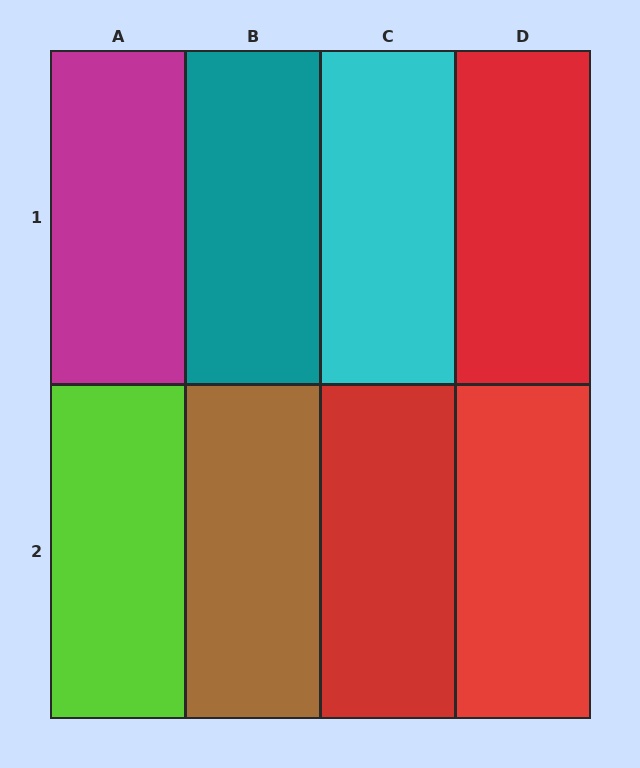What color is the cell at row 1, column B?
Teal.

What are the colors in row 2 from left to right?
Lime, brown, red, red.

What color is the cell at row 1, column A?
Magenta.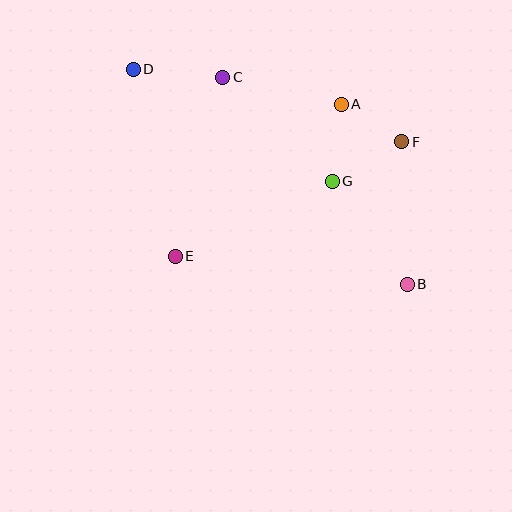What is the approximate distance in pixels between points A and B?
The distance between A and B is approximately 191 pixels.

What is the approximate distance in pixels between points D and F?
The distance between D and F is approximately 278 pixels.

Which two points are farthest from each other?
Points B and D are farthest from each other.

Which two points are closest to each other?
Points A and F are closest to each other.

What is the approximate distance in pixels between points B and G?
The distance between B and G is approximately 127 pixels.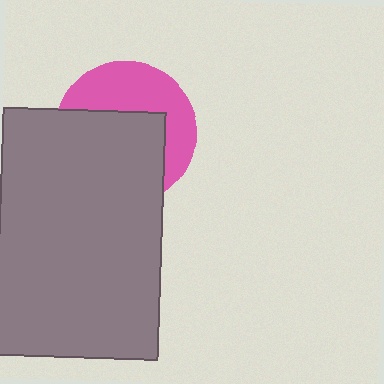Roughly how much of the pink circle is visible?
A small part of it is visible (roughly 44%).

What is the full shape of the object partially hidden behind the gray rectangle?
The partially hidden object is a pink circle.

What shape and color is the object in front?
The object in front is a gray rectangle.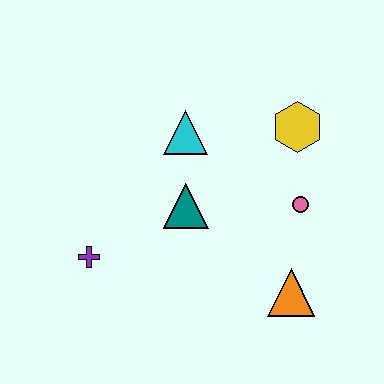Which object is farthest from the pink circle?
The purple cross is farthest from the pink circle.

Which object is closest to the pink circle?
The yellow hexagon is closest to the pink circle.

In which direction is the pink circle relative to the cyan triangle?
The pink circle is to the right of the cyan triangle.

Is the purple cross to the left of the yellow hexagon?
Yes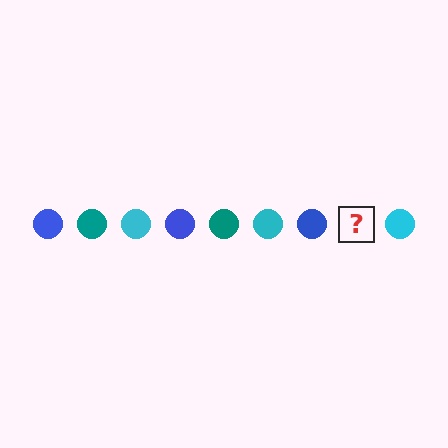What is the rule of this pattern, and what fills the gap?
The rule is that the pattern cycles through blue, teal, cyan circles. The gap should be filled with a teal circle.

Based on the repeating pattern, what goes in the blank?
The blank should be a teal circle.